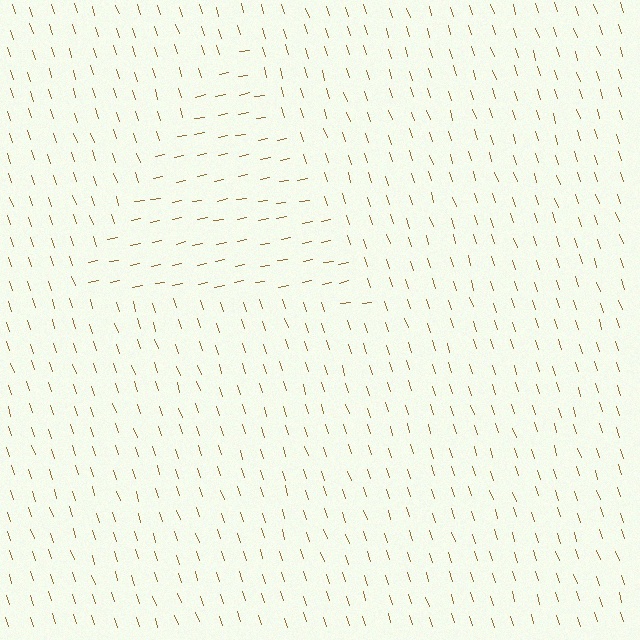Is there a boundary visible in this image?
Yes, there is a texture boundary formed by a change in line orientation.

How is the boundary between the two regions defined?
The boundary is defined purely by a change in line orientation (approximately 83 degrees difference). All lines are the same color and thickness.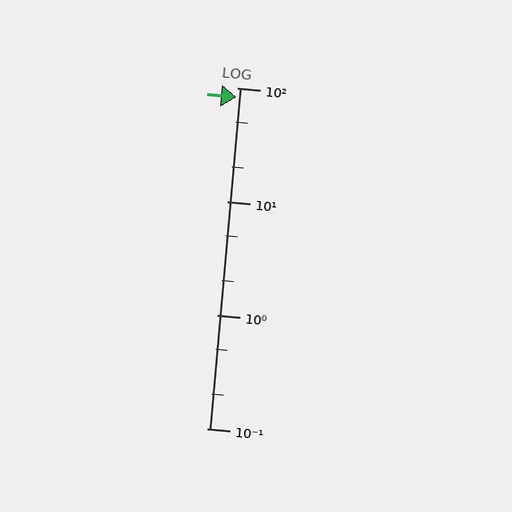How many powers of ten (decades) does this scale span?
The scale spans 3 decades, from 0.1 to 100.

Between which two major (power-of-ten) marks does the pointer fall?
The pointer is between 10 and 100.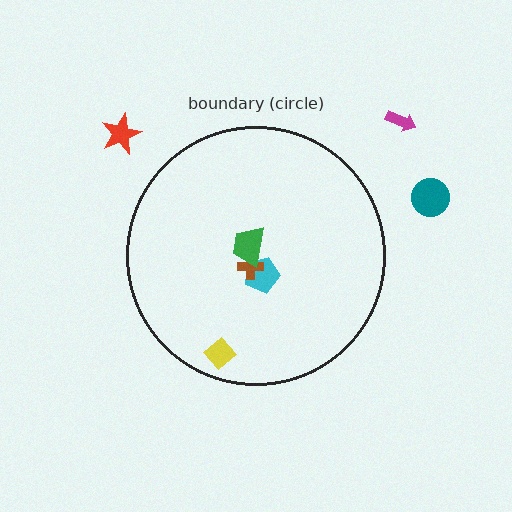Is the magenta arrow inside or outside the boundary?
Outside.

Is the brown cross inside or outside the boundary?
Inside.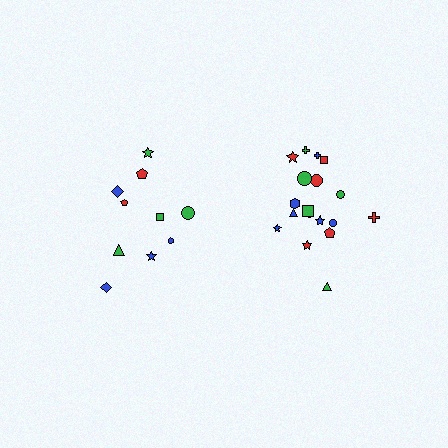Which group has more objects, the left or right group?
The right group.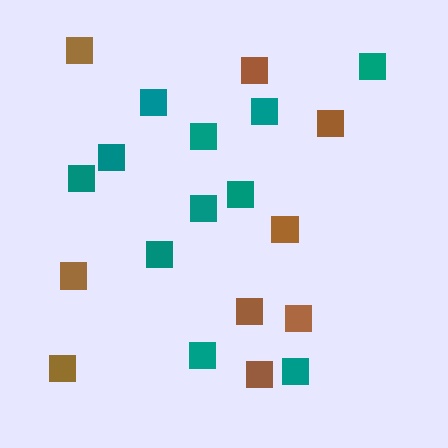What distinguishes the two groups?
There are 2 groups: one group of brown squares (9) and one group of teal squares (11).